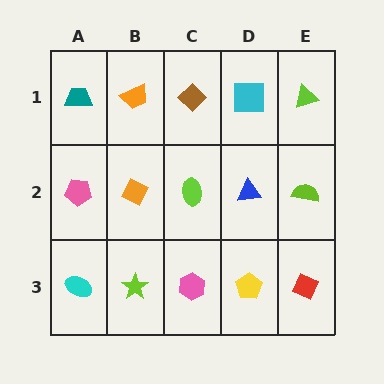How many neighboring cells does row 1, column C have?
3.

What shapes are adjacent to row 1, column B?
An orange diamond (row 2, column B), a teal trapezoid (row 1, column A), a brown diamond (row 1, column C).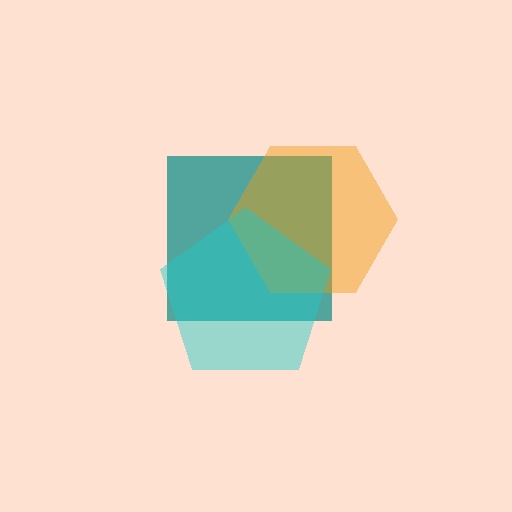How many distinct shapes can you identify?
There are 3 distinct shapes: a teal square, an orange hexagon, a cyan pentagon.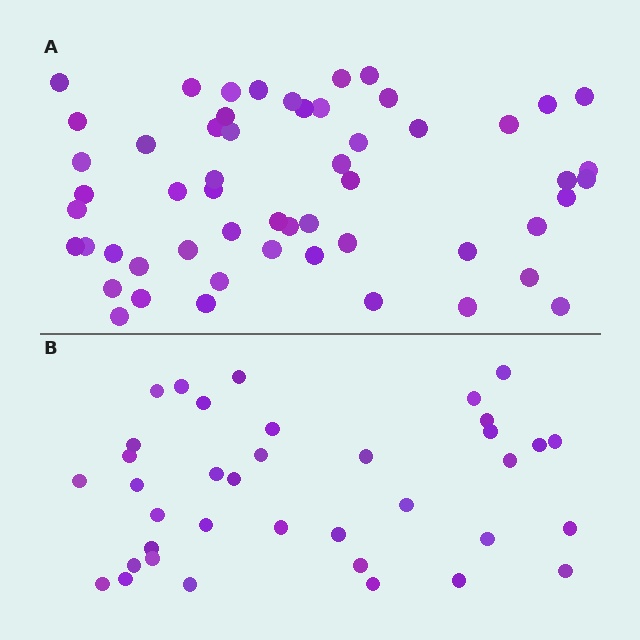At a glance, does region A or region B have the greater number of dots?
Region A (the top region) has more dots.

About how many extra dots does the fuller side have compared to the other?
Region A has approximately 20 more dots than region B.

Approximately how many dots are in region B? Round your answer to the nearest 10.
About 40 dots. (The exact count is 37, which rounds to 40.)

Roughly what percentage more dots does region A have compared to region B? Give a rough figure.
About 50% more.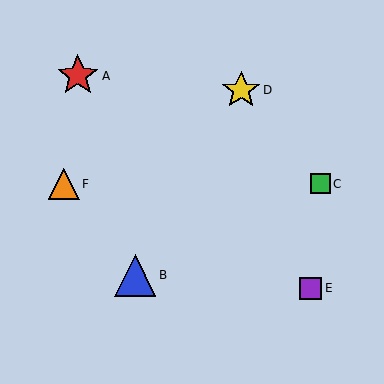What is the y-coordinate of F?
Object F is at y≈184.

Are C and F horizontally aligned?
Yes, both are at y≈184.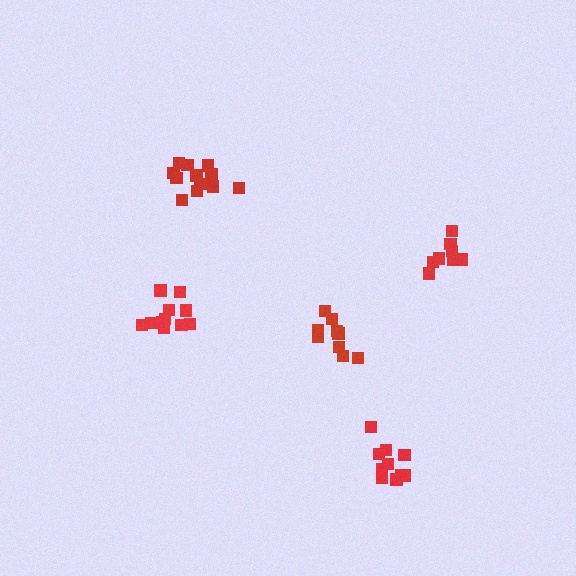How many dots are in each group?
Group 1: 12 dots, Group 2: 12 dots, Group 3: 9 dots, Group 4: 8 dots, Group 5: 10 dots (51 total).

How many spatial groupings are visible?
There are 5 spatial groupings.